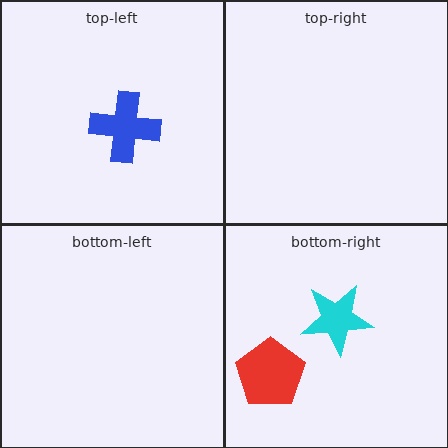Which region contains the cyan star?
The bottom-right region.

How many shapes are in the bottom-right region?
2.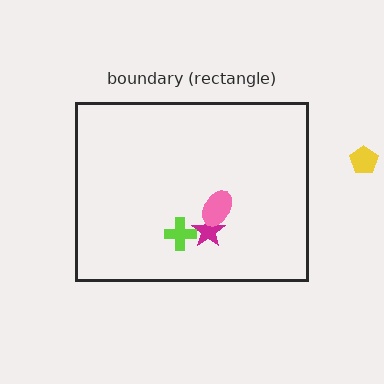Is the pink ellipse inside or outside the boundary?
Inside.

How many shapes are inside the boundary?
3 inside, 1 outside.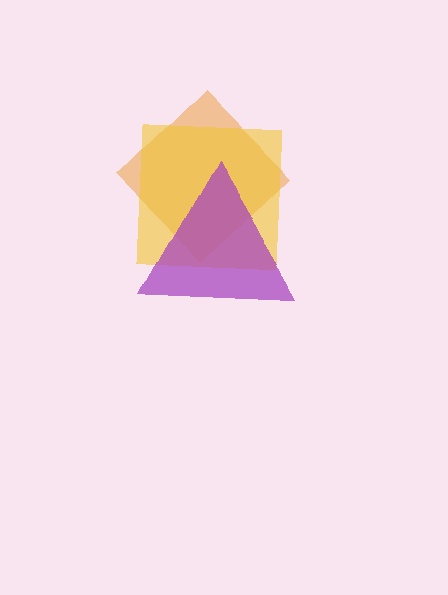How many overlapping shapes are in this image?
There are 3 overlapping shapes in the image.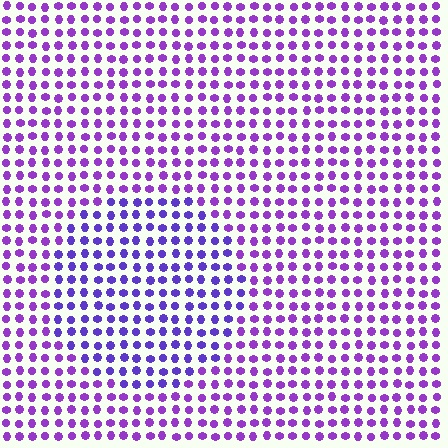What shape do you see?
I see a circle.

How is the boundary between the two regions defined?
The boundary is defined purely by a slight shift in hue (about 24 degrees). Spacing, size, and orientation are identical on both sides.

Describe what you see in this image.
The image is filled with small purple elements in a uniform arrangement. A circle-shaped region is visible where the elements are tinted to a slightly different hue, forming a subtle color boundary.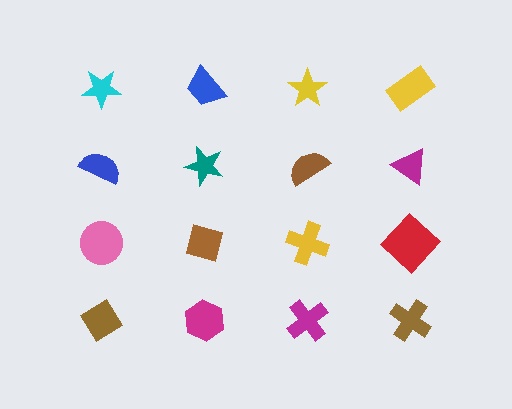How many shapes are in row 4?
4 shapes.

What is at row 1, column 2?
A blue trapezoid.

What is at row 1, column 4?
A yellow rectangle.